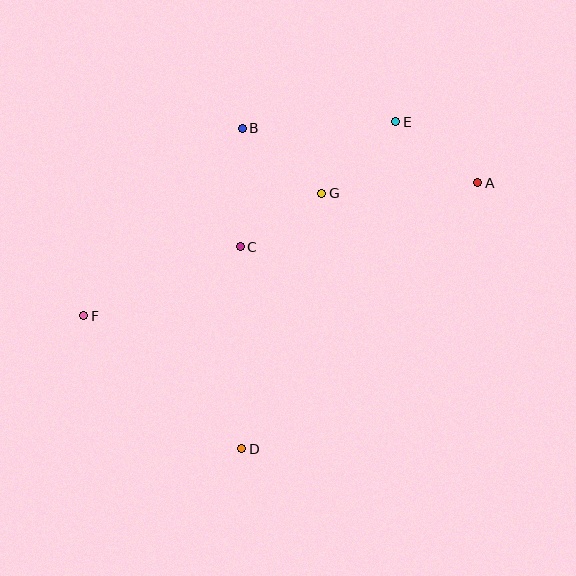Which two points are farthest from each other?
Points A and F are farthest from each other.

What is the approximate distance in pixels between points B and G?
The distance between B and G is approximately 103 pixels.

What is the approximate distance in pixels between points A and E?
The distance between A and E is approximately 103 pixels.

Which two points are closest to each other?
Points C and G are closest to each other.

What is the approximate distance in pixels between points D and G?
The distance between D and G is approximately 268 pixels.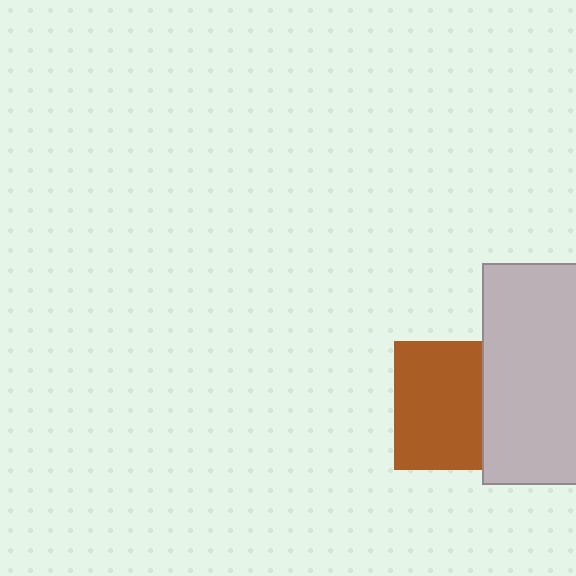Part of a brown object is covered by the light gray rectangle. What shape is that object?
It is a square.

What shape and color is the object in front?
The object in front is a light gray rectangle.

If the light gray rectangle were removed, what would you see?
You would see the complete brown square.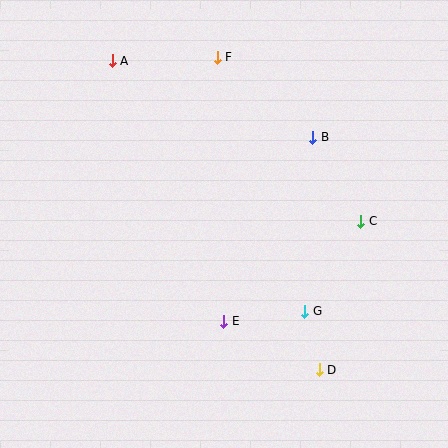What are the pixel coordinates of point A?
Point A is at (112, 61).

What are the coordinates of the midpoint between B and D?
The midpoint between B and D is at (316, 254).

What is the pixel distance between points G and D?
The distance between G and D is 60 pixels.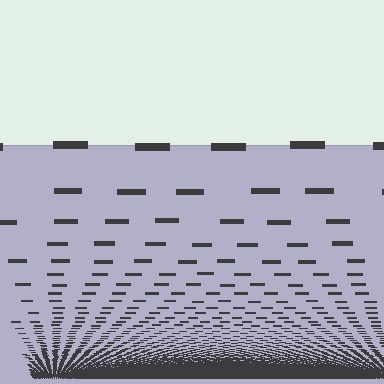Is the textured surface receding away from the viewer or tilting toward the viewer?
The surface appears to tilt toward the viewer. Texture elements get larger and sparser toward the top.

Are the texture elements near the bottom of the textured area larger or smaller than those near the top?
Smaller. The gradient is inverted — elements near the bottom are smaller and denser.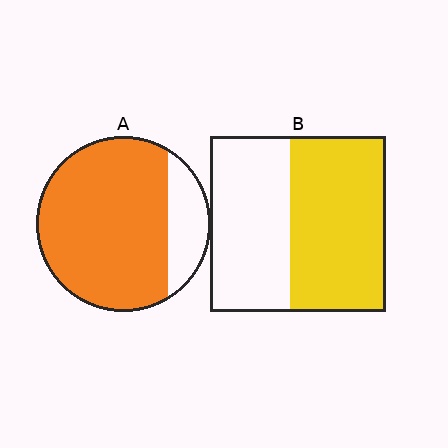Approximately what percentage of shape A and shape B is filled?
A is approximately 80% and B is approximately 55%.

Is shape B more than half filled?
Yes.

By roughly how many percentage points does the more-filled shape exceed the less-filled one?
By roughly 25 percentage points (A over B).